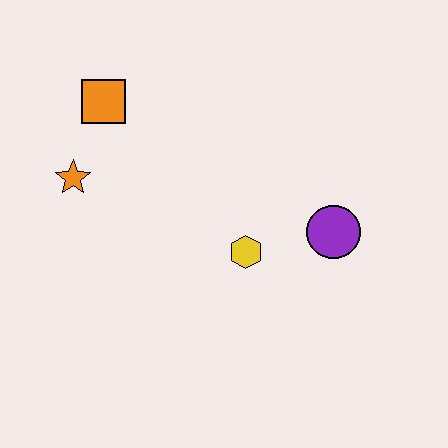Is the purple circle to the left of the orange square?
No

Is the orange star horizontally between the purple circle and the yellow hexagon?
No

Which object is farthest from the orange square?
The purple circle is farthest from the orange square.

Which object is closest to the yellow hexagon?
The purple circle is closest to the yellow hexagon.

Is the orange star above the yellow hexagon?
Yes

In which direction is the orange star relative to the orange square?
The orange star is below the orange square.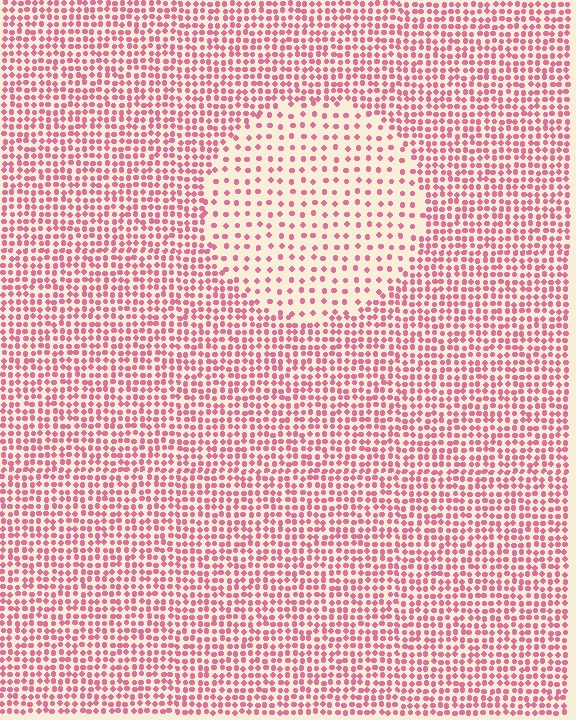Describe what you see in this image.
The image contains small pink elements arranged at two different densities. A circle-shaped region is visible where the elements are less densely packed than the surrounding area.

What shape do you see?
I see a circle.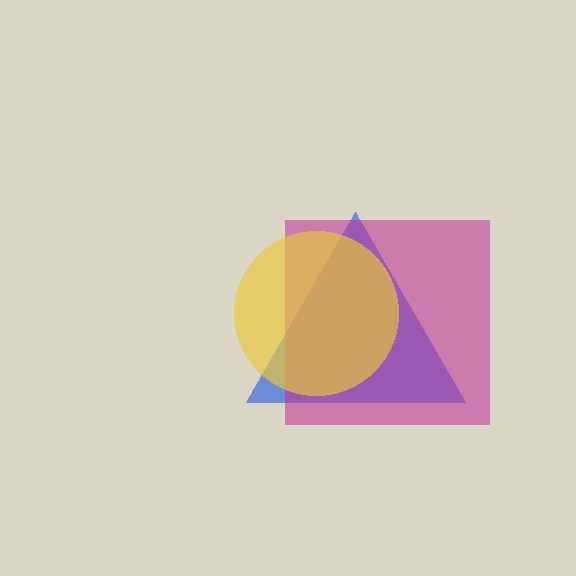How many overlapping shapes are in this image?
There are 3 overlapping shapes in the image.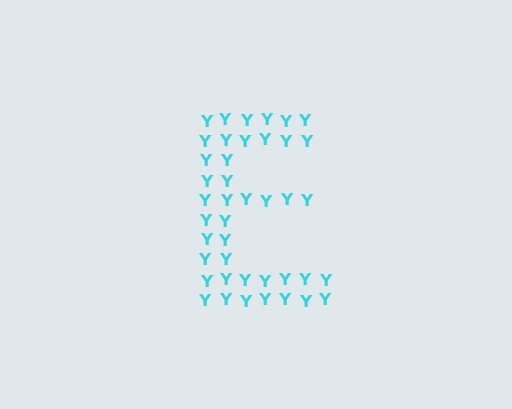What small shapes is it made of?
It is made of small letter Y's.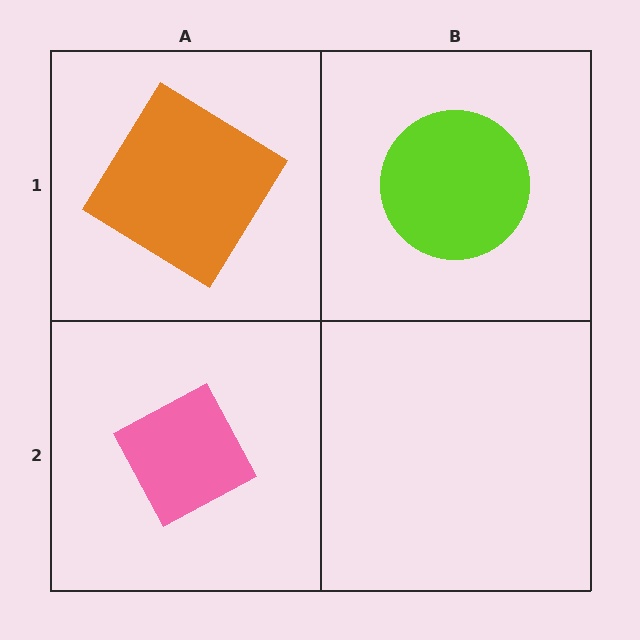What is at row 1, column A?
An orange diamond.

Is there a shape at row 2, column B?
No, that cell is empty.